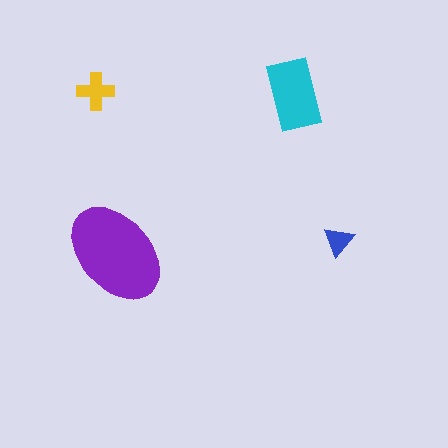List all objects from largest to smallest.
The purple ellipse, the cyan rectangle, the yellow cross, the blue triangle.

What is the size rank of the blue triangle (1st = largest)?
4th.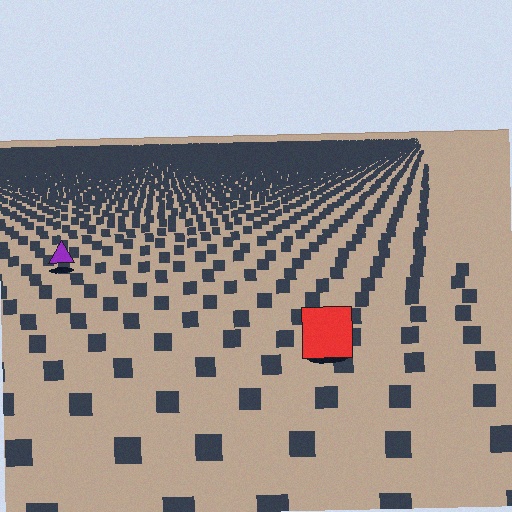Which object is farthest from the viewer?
The purple triangle is farthest from the viewer. It appears smaller and the ground texture around it is denser.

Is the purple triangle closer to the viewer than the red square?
No. The red square is closer — you can tell from the texture gradient: the ground texture is coarser near it.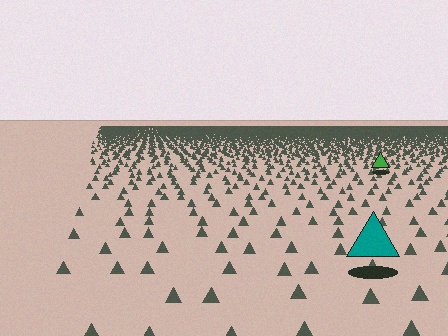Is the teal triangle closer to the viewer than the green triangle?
Yes. The teal triangle is closer — you can tell from the texture gradient: the ground texture is coarser near it.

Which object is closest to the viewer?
The teal triangle is closest. The texture marks near it are larger and more spread out.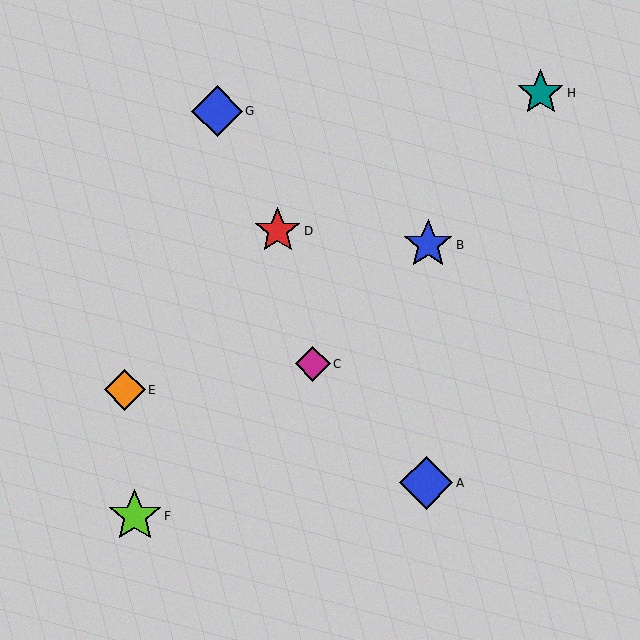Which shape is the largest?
The lime star (labeled F) is the largest.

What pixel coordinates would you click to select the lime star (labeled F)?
Click at (135, 516) to select the lime star F.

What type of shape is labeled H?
Shape H is a teal star.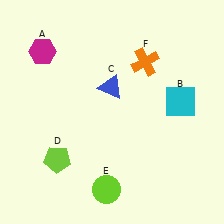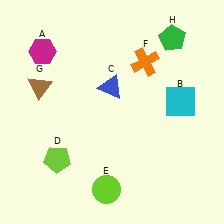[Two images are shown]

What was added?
A brown triangle (G), a green pentagon (H) were added in Image 2.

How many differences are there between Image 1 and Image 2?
There are 2 differences between the two images.